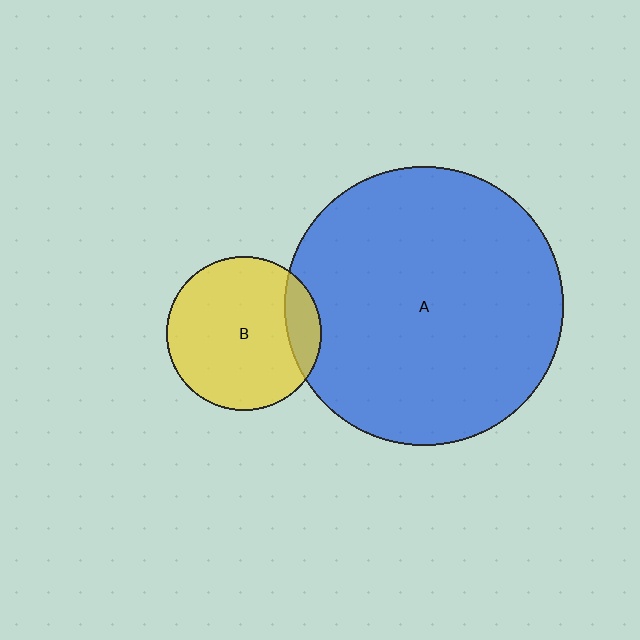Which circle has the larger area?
Circle A (blue).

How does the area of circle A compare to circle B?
Approximately 3.3 times.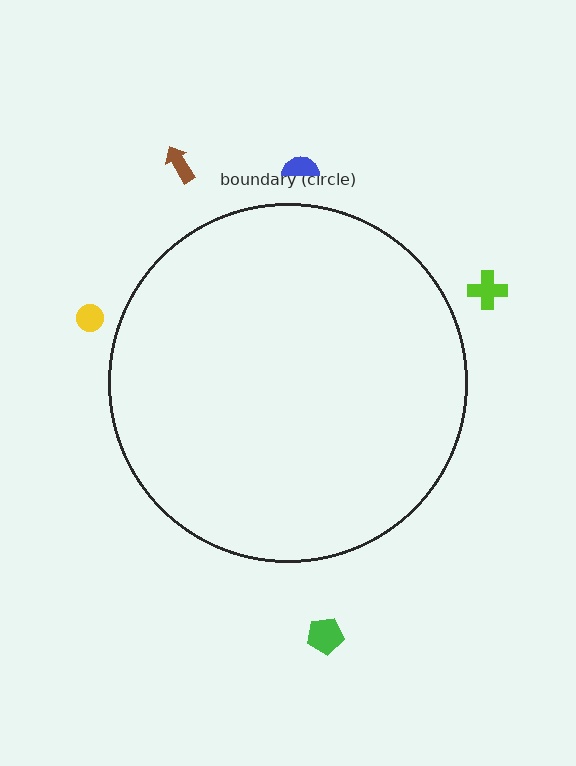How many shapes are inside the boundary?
0 inside, 5 outside.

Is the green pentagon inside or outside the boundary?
Outside.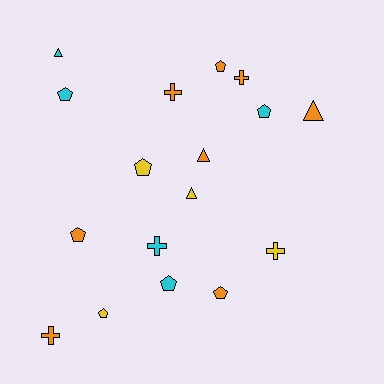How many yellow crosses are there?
There is 1 yellow cross.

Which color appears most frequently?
Orange, with 8 objects.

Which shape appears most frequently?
Pentagon, with 8 objects.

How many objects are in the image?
There are 17 objects.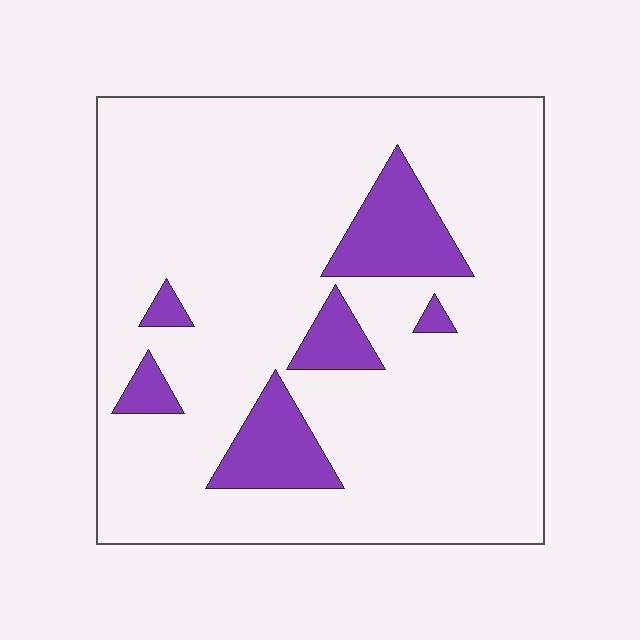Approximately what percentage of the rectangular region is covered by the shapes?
Approximately 15%.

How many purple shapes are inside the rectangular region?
6.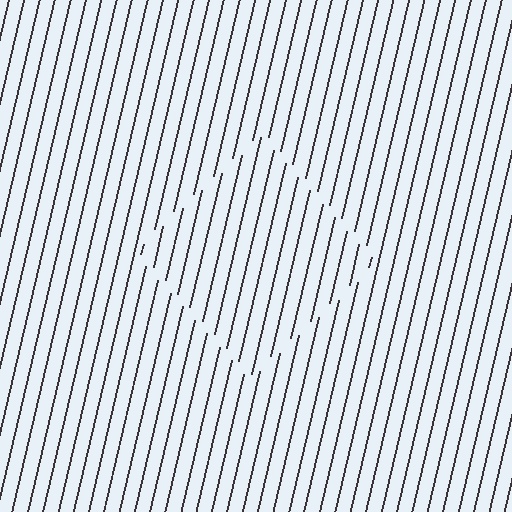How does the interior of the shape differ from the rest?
The interior of the shape contains the same grating, shifted by half a period — the contour is defined by the phase discontinuity where line-ends from the inner and outer gratings abut.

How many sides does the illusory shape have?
4 sides — the line-ends trace a square.